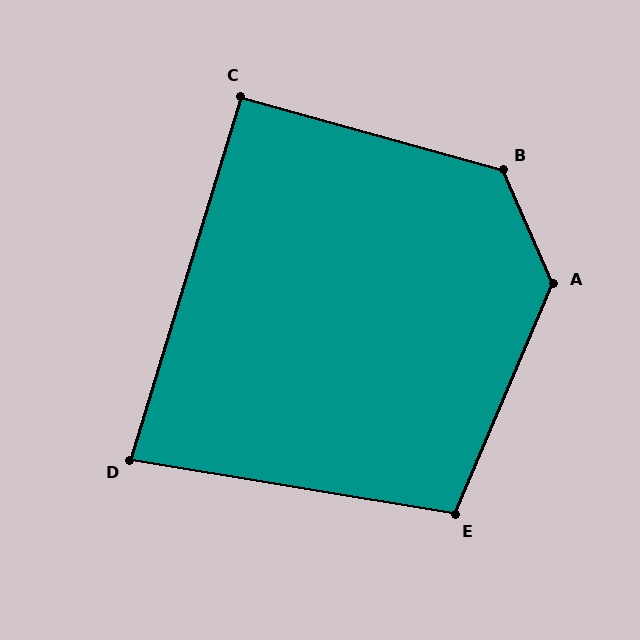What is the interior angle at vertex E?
Approximately 104 degrees (obtuse).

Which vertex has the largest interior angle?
A, at approximately 133 degrees.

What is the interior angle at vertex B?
Approximately 130 degrees (obtuse).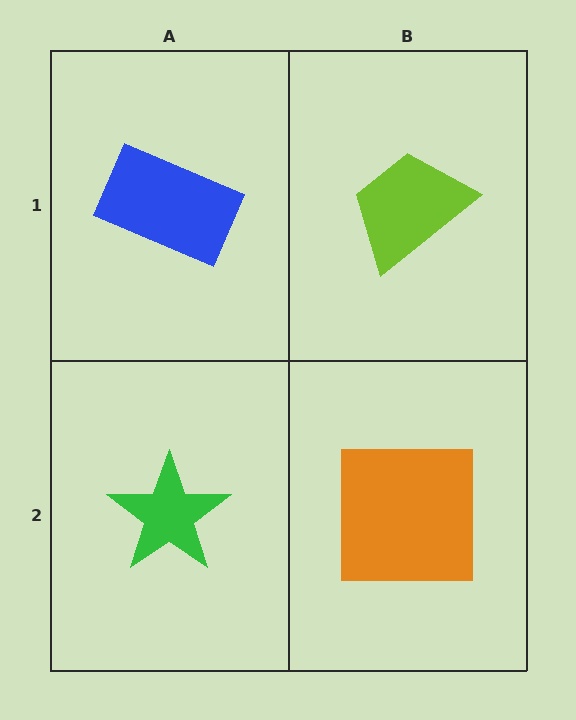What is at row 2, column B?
An orange square.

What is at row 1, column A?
A blue rectangle.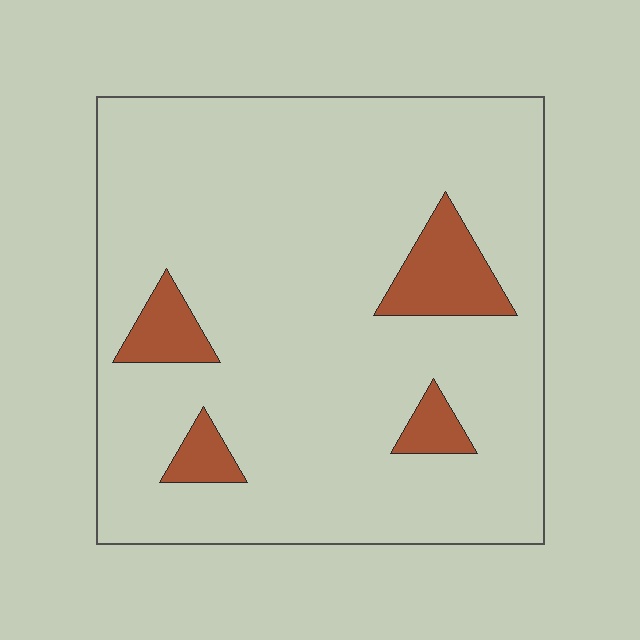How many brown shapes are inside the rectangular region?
4.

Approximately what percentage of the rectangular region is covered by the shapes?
Approximately 10%.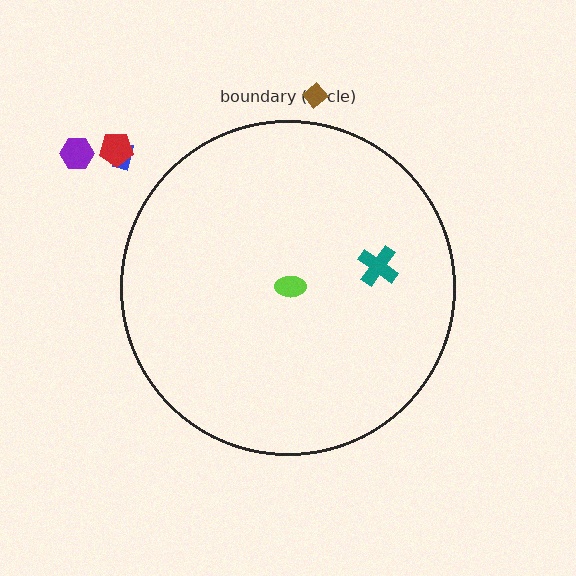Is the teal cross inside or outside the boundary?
Inside.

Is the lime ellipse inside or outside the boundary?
Inside.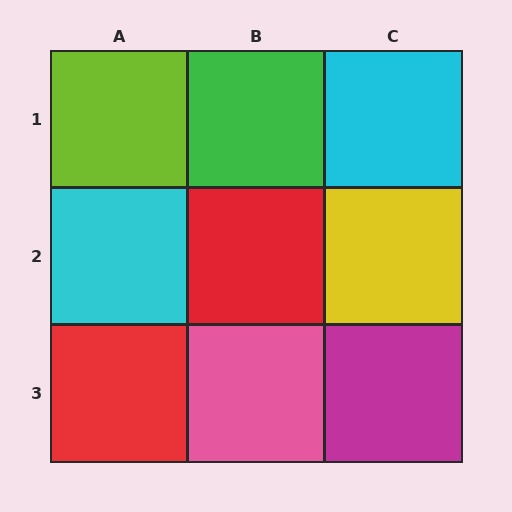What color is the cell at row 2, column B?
Red.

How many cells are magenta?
1 cell is magenta.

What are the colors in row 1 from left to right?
Lime, green, cyan.